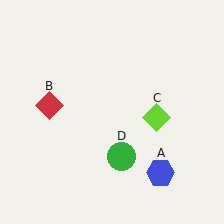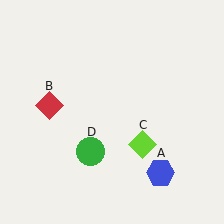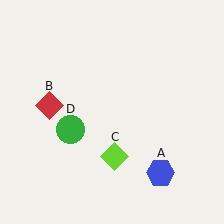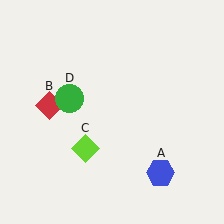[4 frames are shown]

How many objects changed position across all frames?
2 objects changed position: lime diamond (object C), green circle (object D).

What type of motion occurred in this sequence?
The lime diamond (object C), green circle (object D) rotated clockwise around the center of the scene.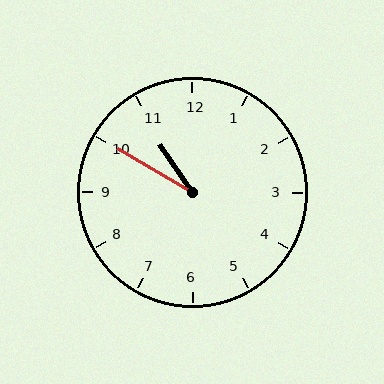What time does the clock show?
10:50.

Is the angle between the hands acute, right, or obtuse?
It is acute.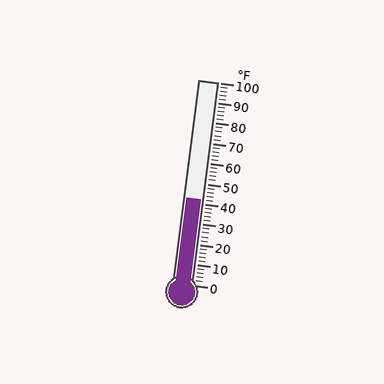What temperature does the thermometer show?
The thermometer shows approximately 42°F.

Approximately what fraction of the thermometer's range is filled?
The thermometer is filled to approximately 40% of its range.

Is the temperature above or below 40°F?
The temperature is above 40°F.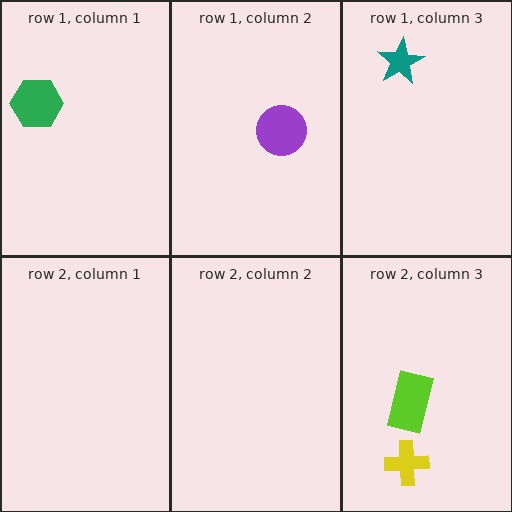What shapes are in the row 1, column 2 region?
The purple circle.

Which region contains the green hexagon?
The row 1, column 1 region.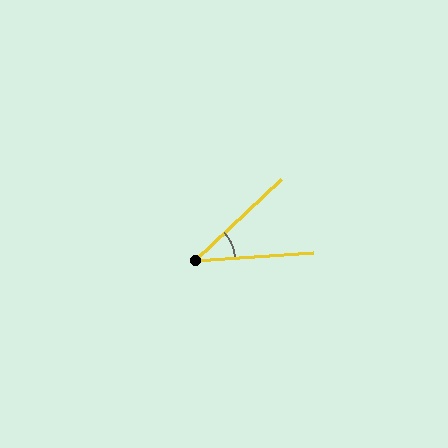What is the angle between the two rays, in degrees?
Approximately 39 degrees.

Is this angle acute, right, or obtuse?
It is acute.